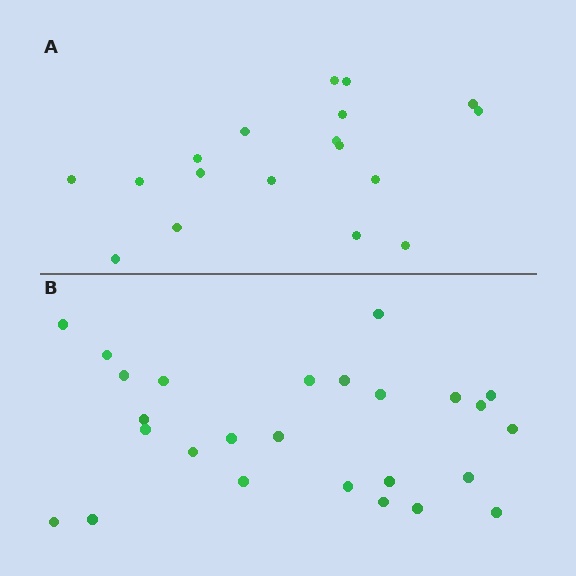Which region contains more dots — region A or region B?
Region B (the bottom region) has more dots.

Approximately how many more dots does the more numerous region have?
Region B has roughly 8 or so more dots than region A.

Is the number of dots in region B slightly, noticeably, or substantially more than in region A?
Region B has noticeably more, but not dramatically so. The ratio is roughly 1.4 to 1.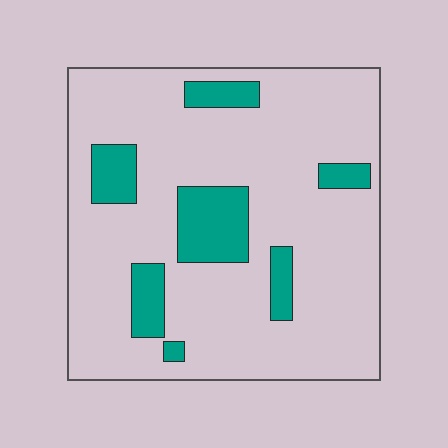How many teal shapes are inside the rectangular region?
7.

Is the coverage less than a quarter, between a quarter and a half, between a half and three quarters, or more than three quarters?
Less than a quarter.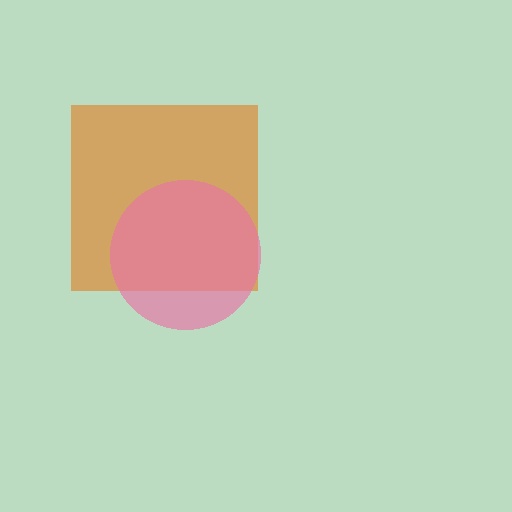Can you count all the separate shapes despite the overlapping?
Yes, there are 2 separate shapes.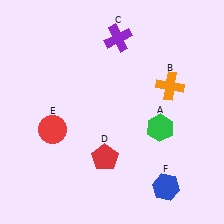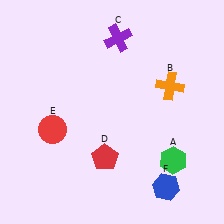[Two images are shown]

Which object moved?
The green hexagon (A) moved down.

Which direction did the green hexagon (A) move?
The green hexagon (A) moved down.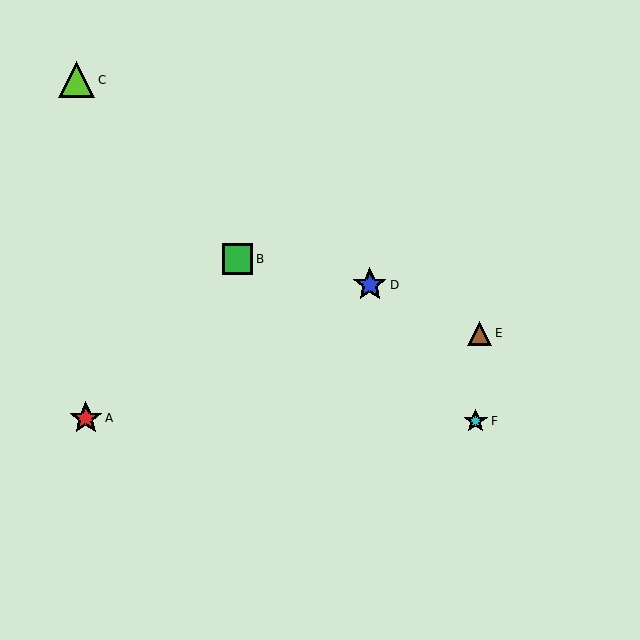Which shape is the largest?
The lime triangle (labeled C) is the largest.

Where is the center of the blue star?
The center of the blue star is at (370, 285).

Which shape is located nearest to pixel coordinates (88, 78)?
The lime triangle (labeled C) at (77, 80) is nearest to that location.